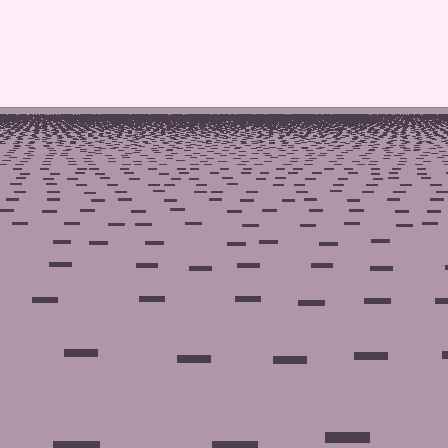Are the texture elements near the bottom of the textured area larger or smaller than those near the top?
Larger. Near the bottom, elements are closer to the viewer and appear at a bigger on-screen size.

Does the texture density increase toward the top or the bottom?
Density increases toward the top.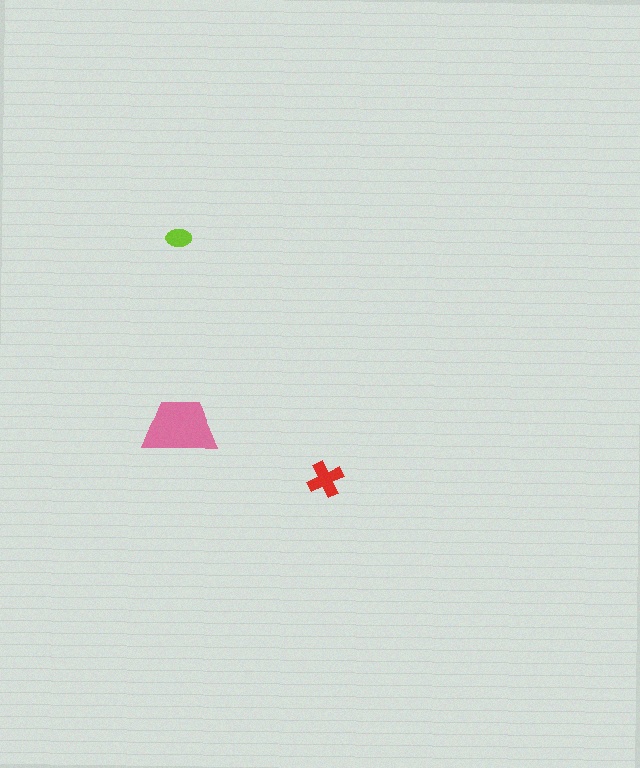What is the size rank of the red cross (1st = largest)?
2nd.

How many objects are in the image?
There are 3 objects in the image.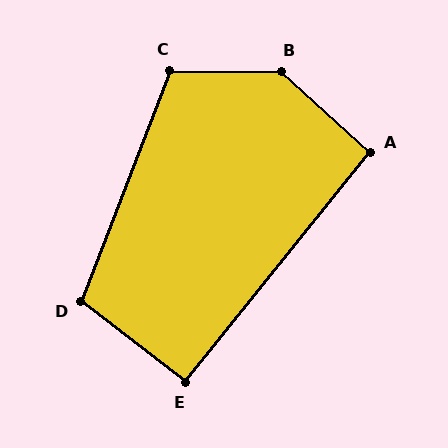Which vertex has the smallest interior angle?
E, at approximately 91 degrees.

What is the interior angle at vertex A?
Approximately 93 degrees (approximately right).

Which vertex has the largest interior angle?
B, at approximately 138 degrees.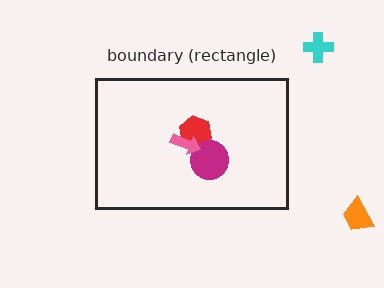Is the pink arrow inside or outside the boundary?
Inside.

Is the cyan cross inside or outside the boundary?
Outside.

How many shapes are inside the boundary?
3 inside, 2 outside.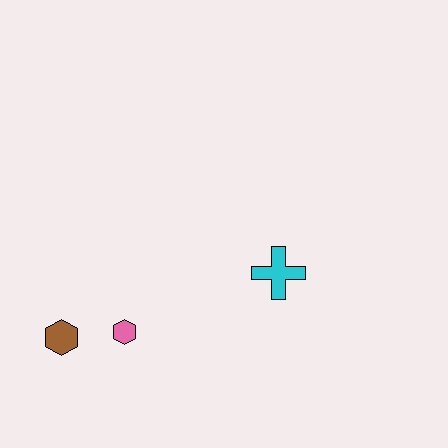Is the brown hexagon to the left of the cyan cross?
Yes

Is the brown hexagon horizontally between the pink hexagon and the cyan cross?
No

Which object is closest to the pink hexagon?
The brown hexagon is closest to the pink hexagon.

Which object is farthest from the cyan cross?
The brown hexagon is farthest from the cyan cross.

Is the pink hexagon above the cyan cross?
No